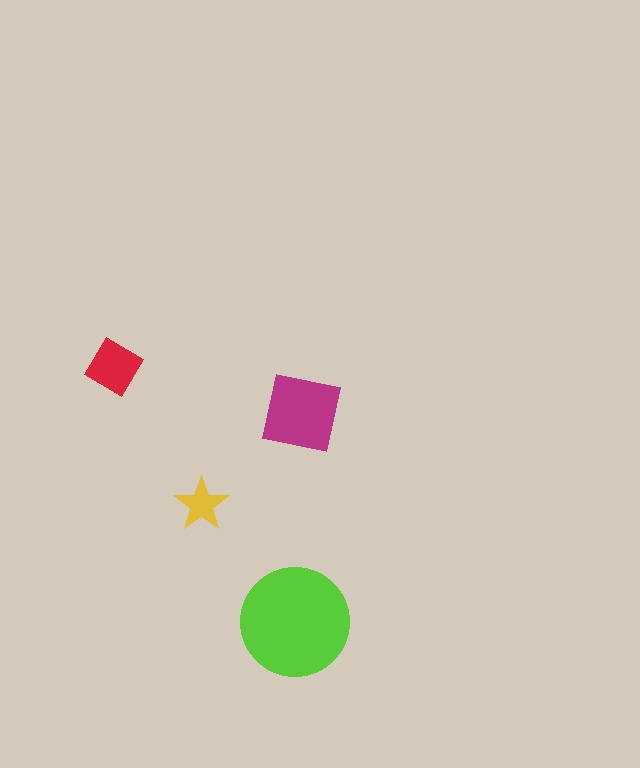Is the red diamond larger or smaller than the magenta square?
Smaller.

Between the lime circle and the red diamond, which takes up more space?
The lime circle.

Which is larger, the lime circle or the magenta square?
The lime circle.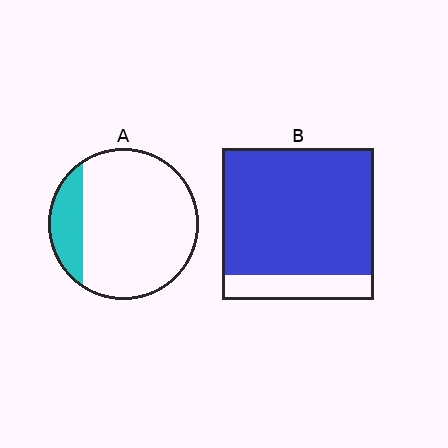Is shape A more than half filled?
No.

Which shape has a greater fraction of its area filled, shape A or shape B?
Shape B.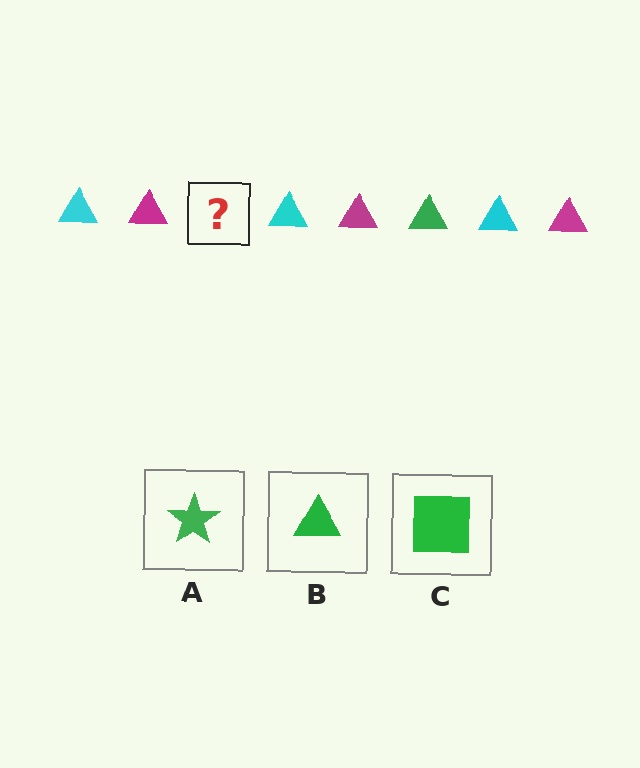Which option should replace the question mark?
Option B.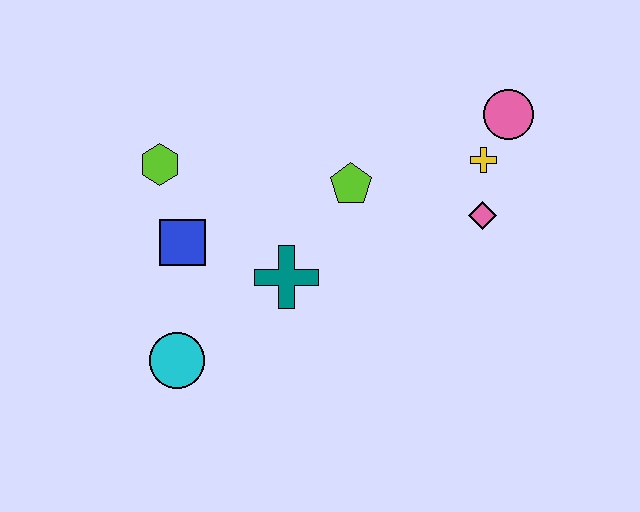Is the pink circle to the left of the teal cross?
No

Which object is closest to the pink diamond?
The yellow cross is closest to the pink diamond.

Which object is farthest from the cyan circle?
The pink circle is farthest from the cyan circle.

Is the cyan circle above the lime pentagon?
No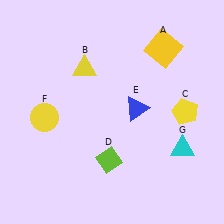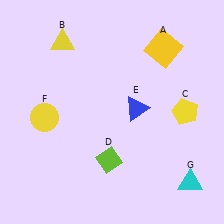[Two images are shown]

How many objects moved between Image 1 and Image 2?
2 objects moved between the two images.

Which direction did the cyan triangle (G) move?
The cyan triangle (G) moved down.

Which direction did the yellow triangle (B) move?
The yellow triangle (B) moved up.